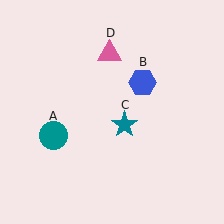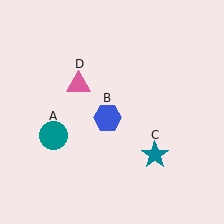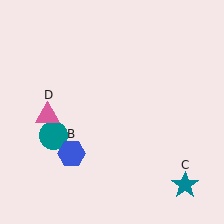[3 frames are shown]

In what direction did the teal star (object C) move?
The teal star (object C) moved down and to the right.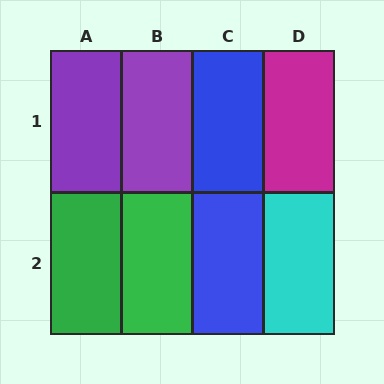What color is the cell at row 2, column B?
Green.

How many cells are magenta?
1 cell is magenta.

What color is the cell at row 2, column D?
Cyan.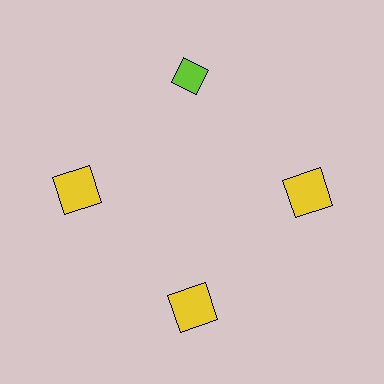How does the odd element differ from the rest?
It differs in both color (lime instead of yellow) and shape (diamond instead of square).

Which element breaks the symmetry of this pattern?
The lime diamond at roughly the 12 o'clock position breaks the symmetry. All other shapes are yellow squares.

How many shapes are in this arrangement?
There are 4 shapes arranged in a ring pattern.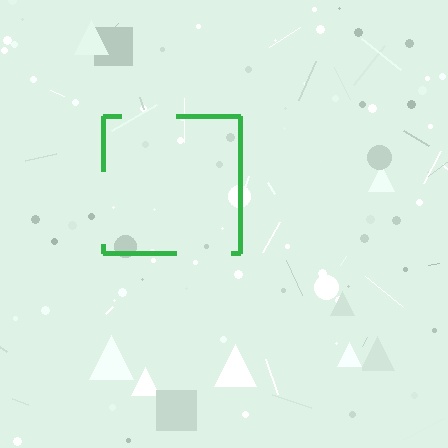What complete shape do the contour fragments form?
The contour fragments form a square.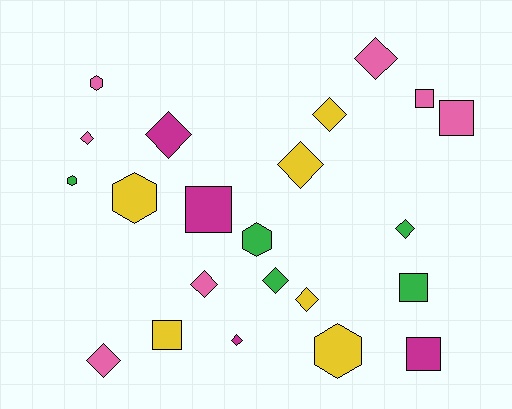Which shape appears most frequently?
Diamond, with 11 objects.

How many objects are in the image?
There are 22 objects.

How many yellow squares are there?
There is 1 yellow square.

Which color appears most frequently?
Pink, with 7 objects.